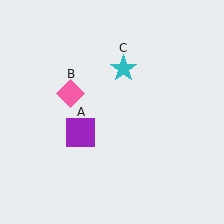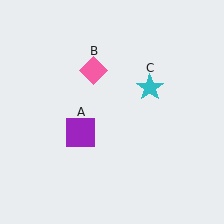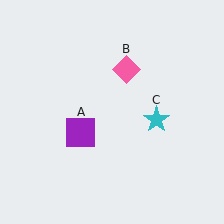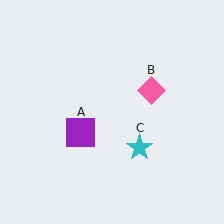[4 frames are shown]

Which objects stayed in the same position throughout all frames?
Purple square (object A) remained stationary.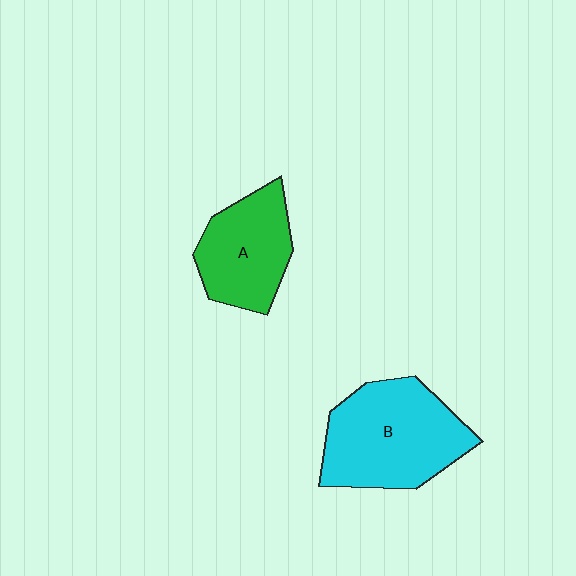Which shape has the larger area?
Shape B (cyan).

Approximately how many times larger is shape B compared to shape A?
Approximately 1.4 times.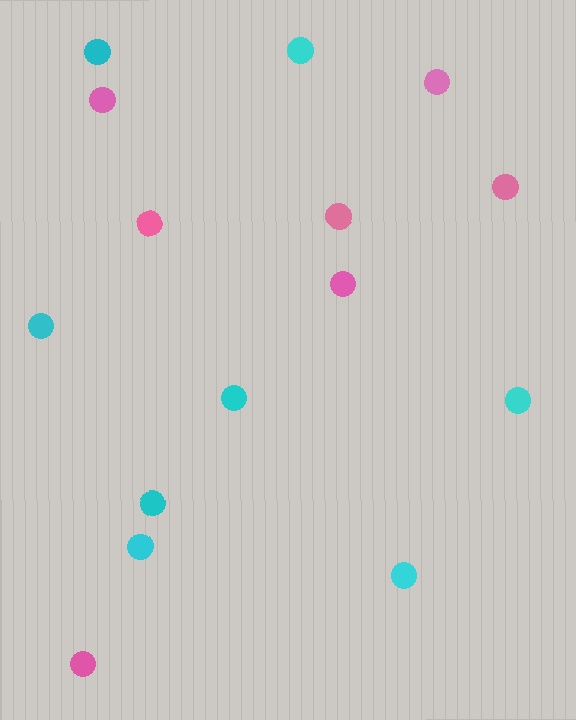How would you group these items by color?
There are 2 groups: one group of pink circles (7) and one group of cyan circles (8).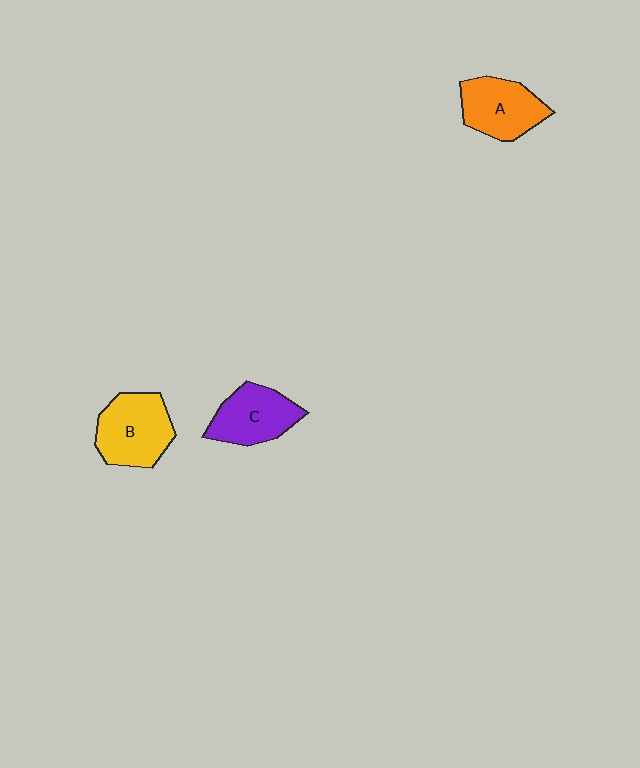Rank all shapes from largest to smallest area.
From largest to smallest: B (yellow), A (orange), C (purple).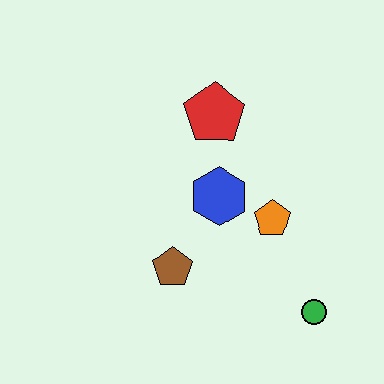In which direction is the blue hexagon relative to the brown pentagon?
The blue hexagon is above the brown pentagon.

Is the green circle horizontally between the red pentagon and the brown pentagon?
No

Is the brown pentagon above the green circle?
Yes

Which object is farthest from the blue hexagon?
The green circle is farthest from the blue hexagon.